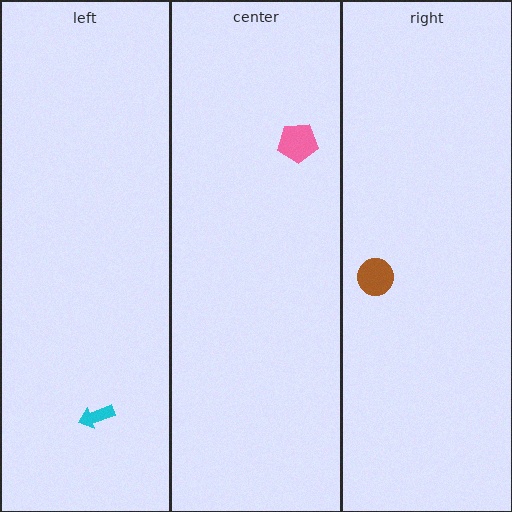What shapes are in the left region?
The cyan arrow.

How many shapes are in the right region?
1.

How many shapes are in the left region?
1.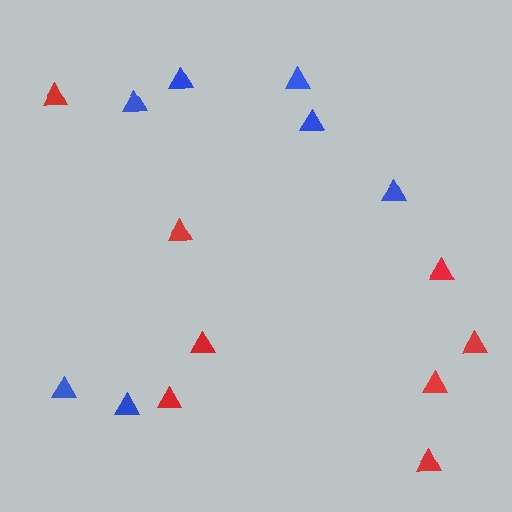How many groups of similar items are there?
There are 2 groups: one group of red triangles (8) and one group of blue triangles (7).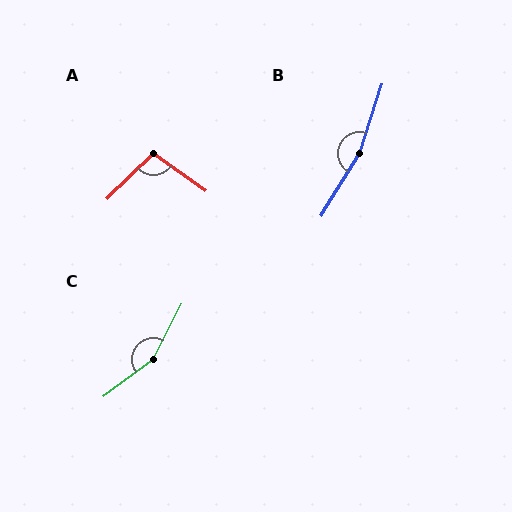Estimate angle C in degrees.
Approximately 154 degrees.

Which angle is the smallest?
A, at approximately 100 degrees.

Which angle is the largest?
B, at approximately 167 degrees.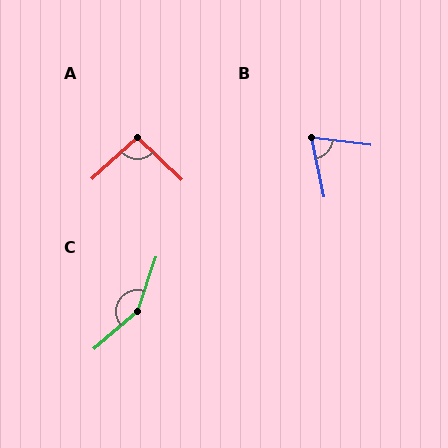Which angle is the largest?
C, at approximately 149 degrees.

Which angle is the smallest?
B, at approximately 71 degrees.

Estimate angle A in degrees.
Approximately 94 degrees.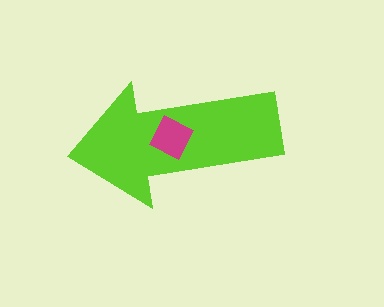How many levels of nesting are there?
2.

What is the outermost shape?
The lime arrow.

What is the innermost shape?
The magenta diamond.